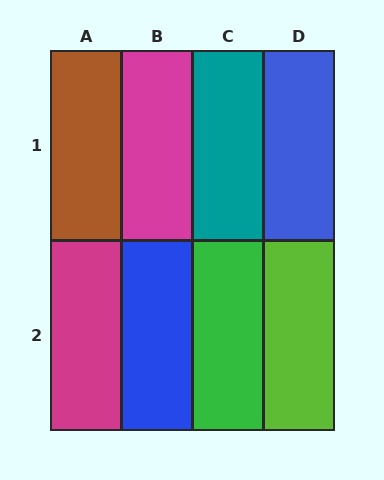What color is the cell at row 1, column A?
Brown.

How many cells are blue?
2 cells are blue.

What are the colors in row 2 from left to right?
Magenta, blue, green, lime.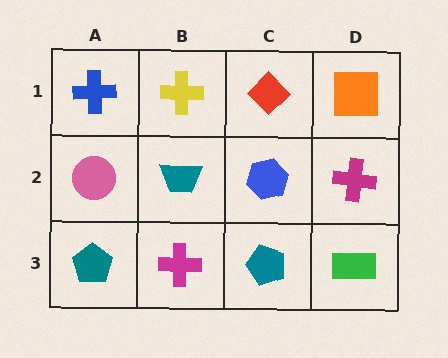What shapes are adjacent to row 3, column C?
A blue hexagon (row 2, column C), a magenta cross (row 3, column B), a green rectangle (row 3, column D).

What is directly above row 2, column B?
A yellow cross.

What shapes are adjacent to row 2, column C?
A red diamond (row 1, column C), a teal pentagon (row 3, column C), a teal trapezoid (row 2, column B), a magenta cross (row 2, column D).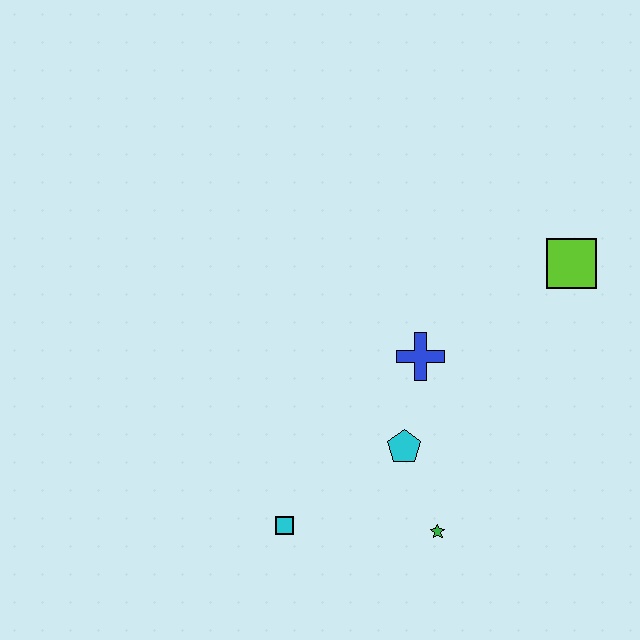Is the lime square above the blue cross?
Yes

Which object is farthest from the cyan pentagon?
The lime square is farthest from the cyan pentagon.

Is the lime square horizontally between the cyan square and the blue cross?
No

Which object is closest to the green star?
The cyan pentagon is closest to the green star.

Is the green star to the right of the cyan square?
Yes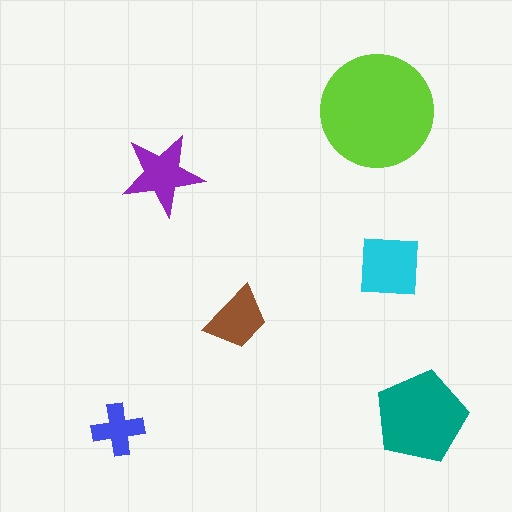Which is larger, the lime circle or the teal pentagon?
The lime circle.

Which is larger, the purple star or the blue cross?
The purple star.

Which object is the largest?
The lime circle.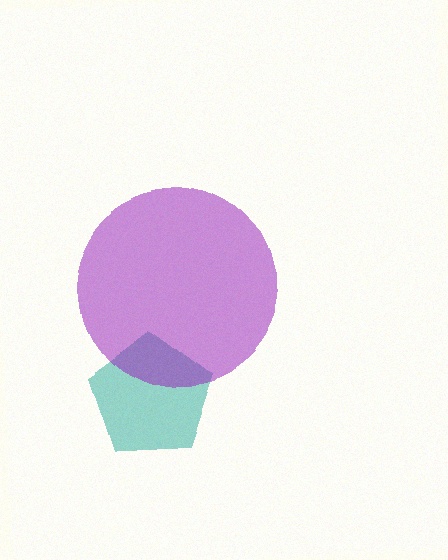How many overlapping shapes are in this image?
There are 2 overlapping shapes in the image.